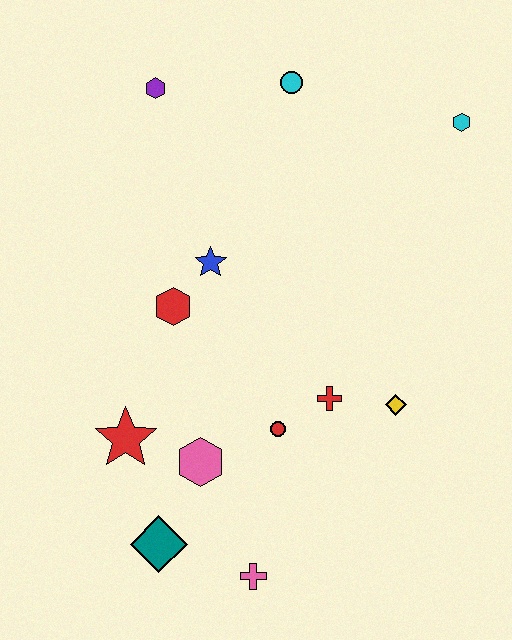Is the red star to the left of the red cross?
Yes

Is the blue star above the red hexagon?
Yes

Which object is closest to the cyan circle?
The purple hexagon is closest to the cyan circle.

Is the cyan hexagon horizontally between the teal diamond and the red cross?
No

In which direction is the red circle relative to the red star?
The red circle is to the right of the red star.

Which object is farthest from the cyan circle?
The pink cross is farthest from the cyan circle.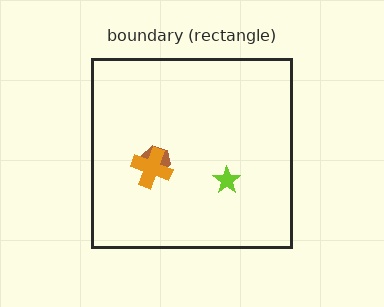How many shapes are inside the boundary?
3 inside, 0 outside.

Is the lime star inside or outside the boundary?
Inside.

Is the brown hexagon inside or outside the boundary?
Inside.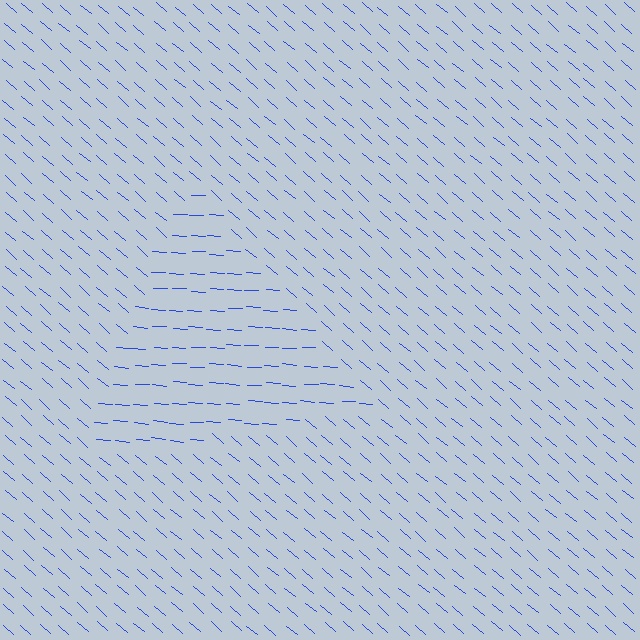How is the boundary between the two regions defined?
The boundary is defined purely by a change in line orientation (approximately 37 degrees difference). All lines are the same color and thickness.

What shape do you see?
I see a triangle.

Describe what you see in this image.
The image is filled with small blue line segments. A triangle region in the image has lines oriented differently from the surrounding lines, creating a visible texture boundary.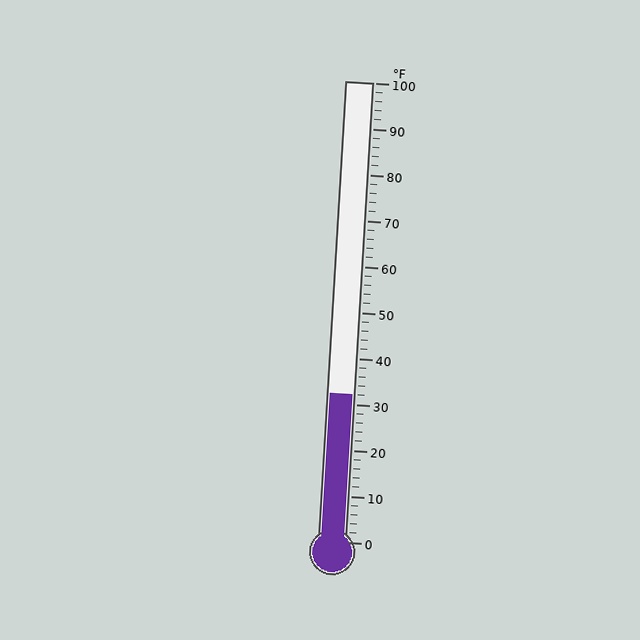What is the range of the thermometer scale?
The thermometer scale ranges from 0°F to 100°F.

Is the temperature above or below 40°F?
The temperature is below 40°F.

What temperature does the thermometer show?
The thermometer shows approximately 32°F.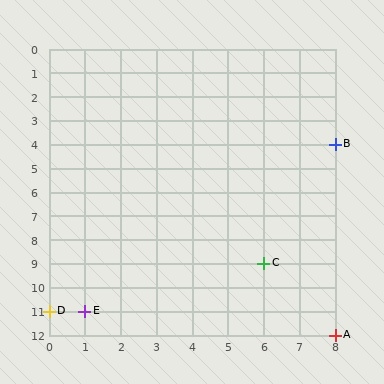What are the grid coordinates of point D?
Point D is at grid coordinates (0, 11).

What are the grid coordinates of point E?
Point E is at grid coordinates (1, 11).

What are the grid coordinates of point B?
Point B is at grid coordinates (8, 4).